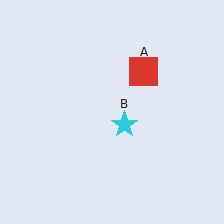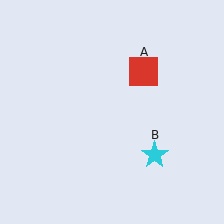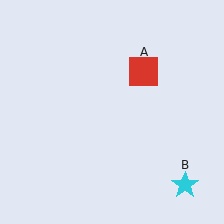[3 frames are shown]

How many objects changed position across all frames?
1 object changed position: cyan star (object B).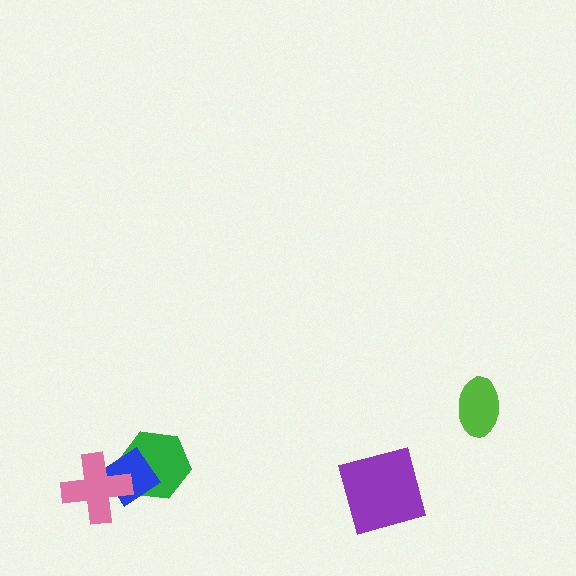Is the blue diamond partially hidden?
Yes, it is partially covered by another shape.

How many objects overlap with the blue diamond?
2 objects overlap with the blue diamond.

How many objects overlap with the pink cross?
2 objects overlap with the pink cross.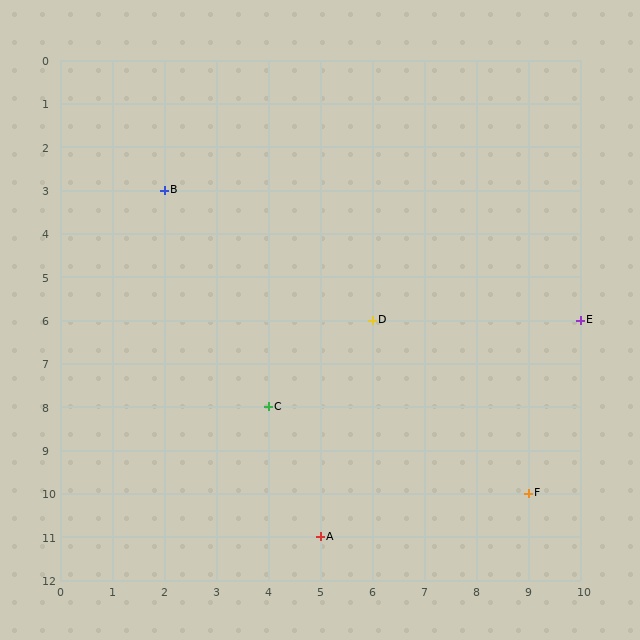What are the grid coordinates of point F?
Point F is at grid coordinates (9, 10).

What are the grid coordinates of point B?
Point B is at grid coordinates (2, 3).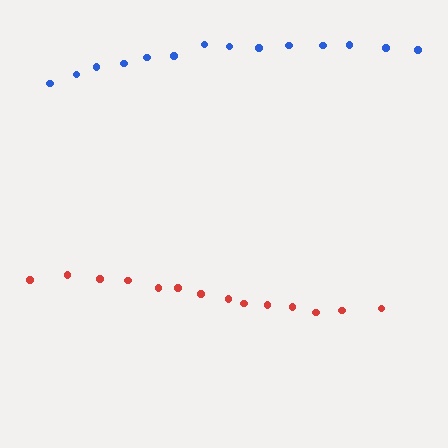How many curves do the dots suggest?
There are 2 distinct paths.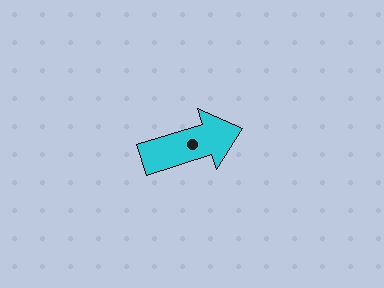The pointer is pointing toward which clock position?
Roughly 2 o'clock.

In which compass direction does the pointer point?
East.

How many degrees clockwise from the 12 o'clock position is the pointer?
Approximately 73 degrees.